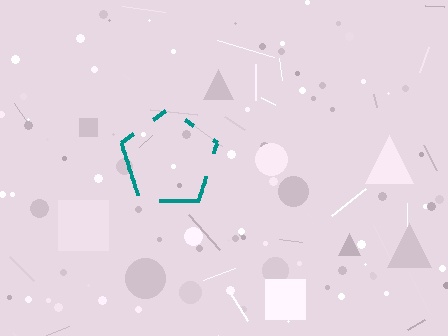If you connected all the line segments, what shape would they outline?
They would outline a pentagon.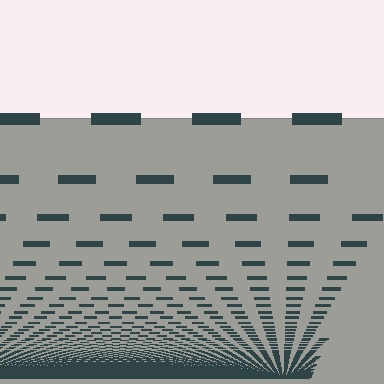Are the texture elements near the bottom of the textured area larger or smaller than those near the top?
Smaller. The gradient is inverted — elements near the bottom are smaller and denser.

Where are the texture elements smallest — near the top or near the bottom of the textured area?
Near the bottom.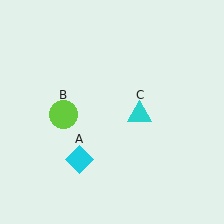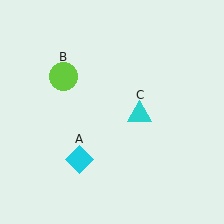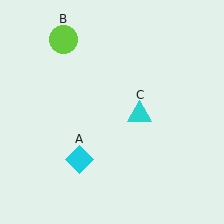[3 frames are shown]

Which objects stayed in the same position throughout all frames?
Cyan diamond (object A) and cyan triangle (object C) remained stationary.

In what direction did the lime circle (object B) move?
The lime circle (object B) moved up.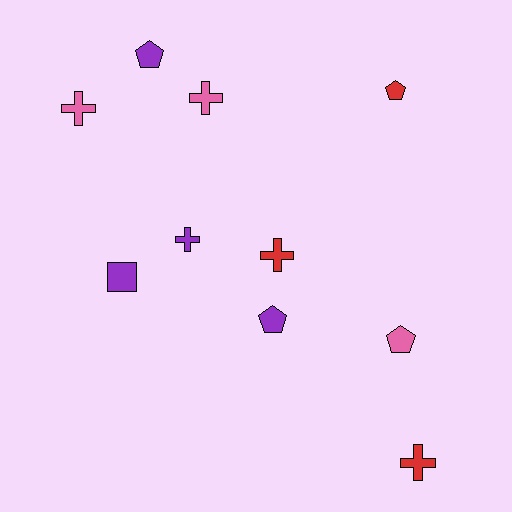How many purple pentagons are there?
There are 2 purple pentagons.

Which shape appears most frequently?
Cross, with 5 objects.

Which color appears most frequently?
Purple, with 4 objects.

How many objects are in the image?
There are 10 objects.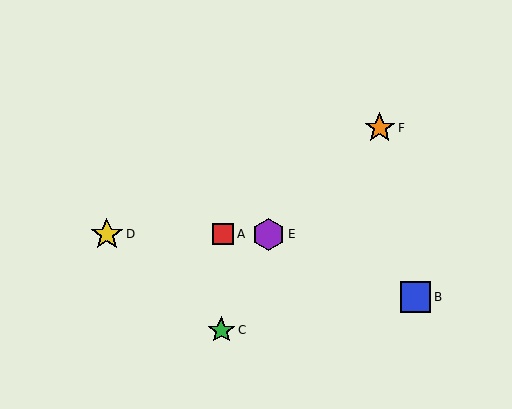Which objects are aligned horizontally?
Objects A, D, E are aligned horizontally.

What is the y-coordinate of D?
Object D is at y≈234.